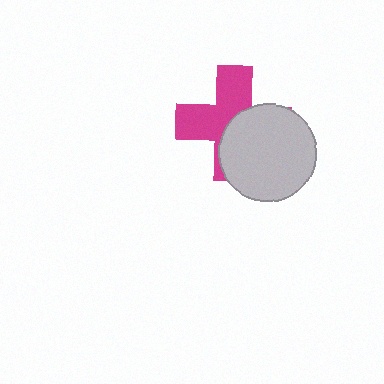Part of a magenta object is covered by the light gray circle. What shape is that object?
It is a cross.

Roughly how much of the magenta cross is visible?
About half of it is visible (roughly 52%).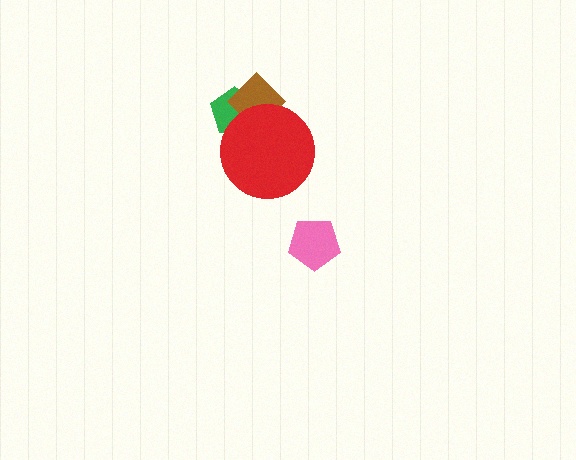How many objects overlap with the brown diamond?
2 objects overlap with the brown diamond.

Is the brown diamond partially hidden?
Yes, it is partially covered by another shape.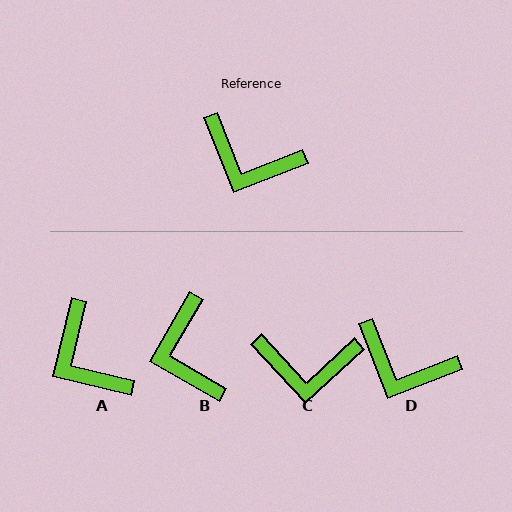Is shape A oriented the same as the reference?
No, it is off by about 35 degrees.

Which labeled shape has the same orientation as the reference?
D.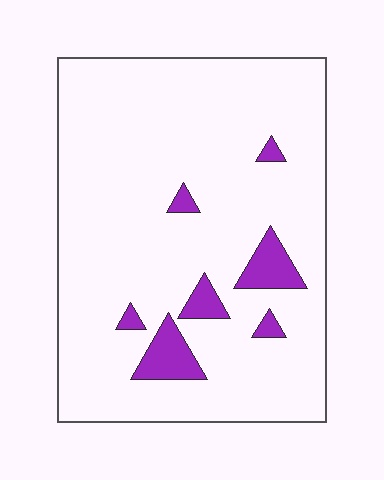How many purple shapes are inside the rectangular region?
7.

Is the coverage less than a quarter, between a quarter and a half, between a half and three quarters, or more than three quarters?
Less than a quarter.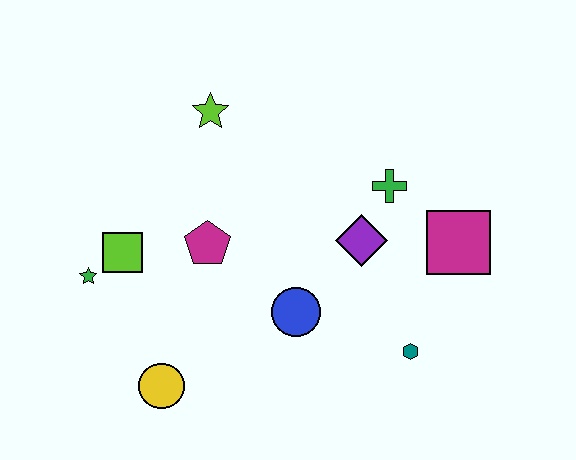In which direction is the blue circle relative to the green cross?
The blue circle is below the green cross.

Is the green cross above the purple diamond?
Yes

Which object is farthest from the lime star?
The teal hexagon is farthest from the lime star.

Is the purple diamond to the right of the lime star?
Yes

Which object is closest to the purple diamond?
The green cross is closest to the purple diamond.